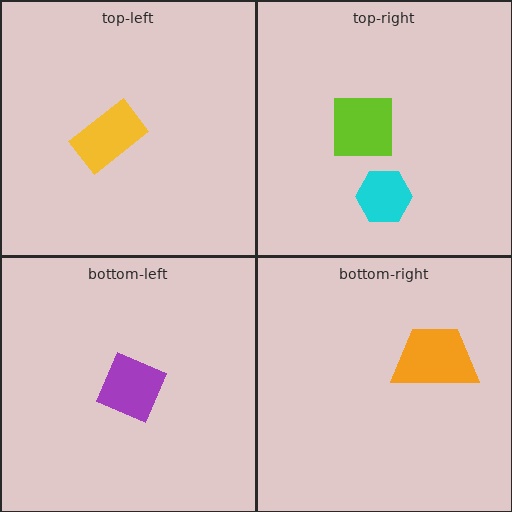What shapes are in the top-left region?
The yellow rectangle.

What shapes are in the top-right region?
The lime square, the cyan hexagon.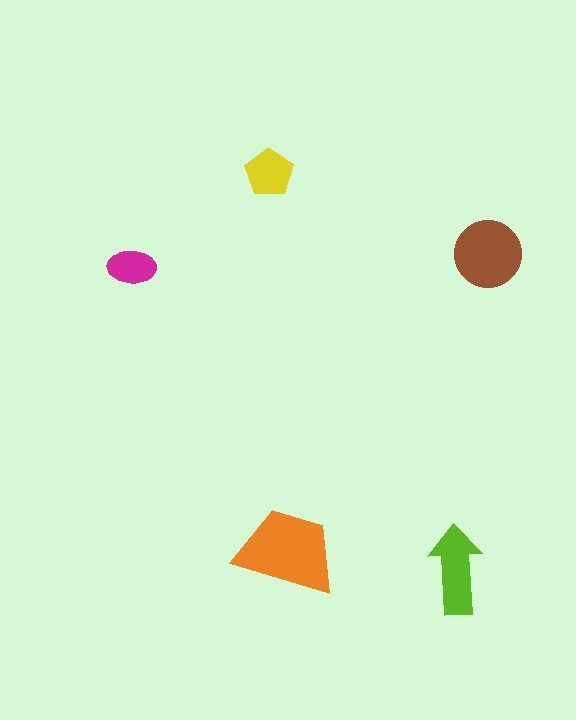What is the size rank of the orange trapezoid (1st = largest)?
1st.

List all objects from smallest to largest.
The magenta ellipse, the yellow pentagon, the lime arrow, the brown circle, the orange trapezoid.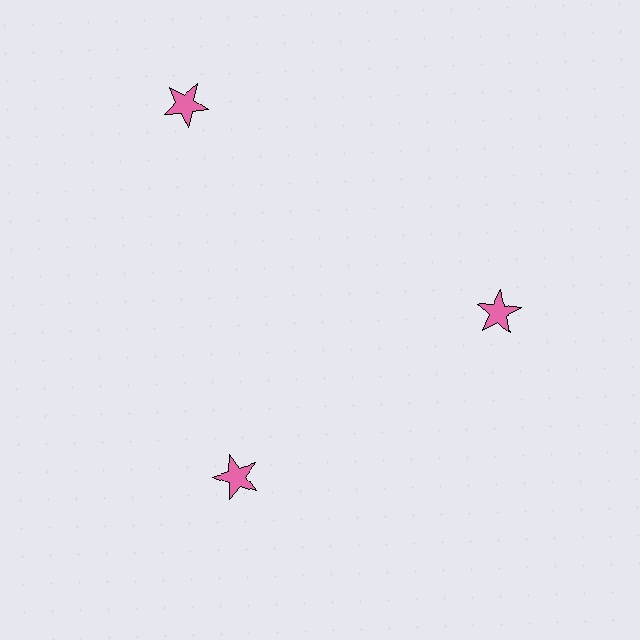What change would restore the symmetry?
The symmetry would be restored by moving it inward, back onto the ring so that all 3 stars sit at equal angles and equal distance from the center.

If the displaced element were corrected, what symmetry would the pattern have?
It would have 3-fold rotational symmetry — the pattern would map onto itself every 120 degrees.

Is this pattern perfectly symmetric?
No. The 3 pink stars are arranged in a ring, but one element near the 11 o'clock position is pushed outward from the center, breaking the 3-fold rotational symmetry.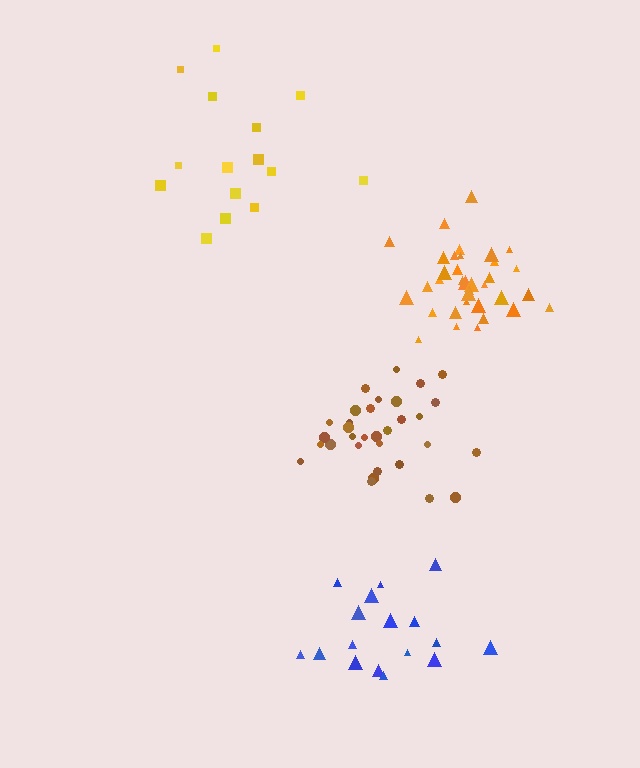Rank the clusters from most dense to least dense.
orange, brown, blue, yellow.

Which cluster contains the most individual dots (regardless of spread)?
Orange (35).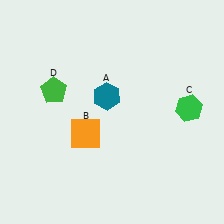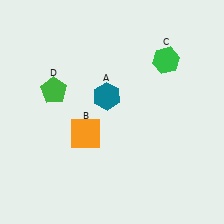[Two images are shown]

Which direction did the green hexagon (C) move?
The green hexagon (C) moved up.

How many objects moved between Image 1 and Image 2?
1 object moved between the two images.